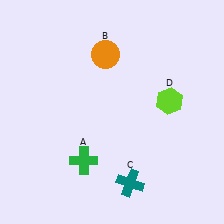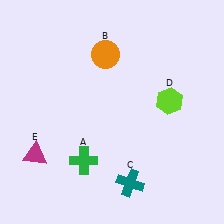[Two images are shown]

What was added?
A magenta triangle (E) was added in Image 2.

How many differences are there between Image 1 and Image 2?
There is 1 difference between the two images.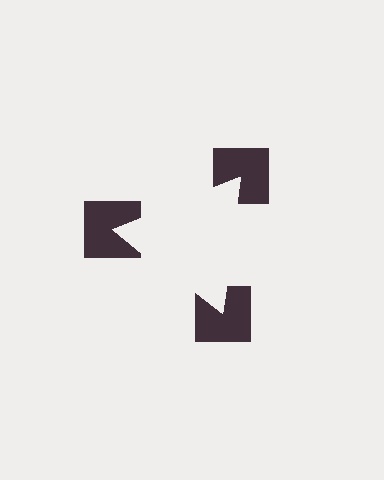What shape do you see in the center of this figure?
An illusory triangle — its edges are inferred from the aligned wedge cuts in the notched squares, not physically drawn.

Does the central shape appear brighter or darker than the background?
It typically appears slightly brighter than the background, even though no actual brightness change is drawn.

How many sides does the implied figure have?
3 sides.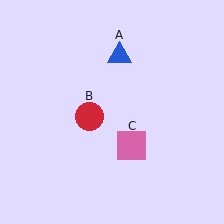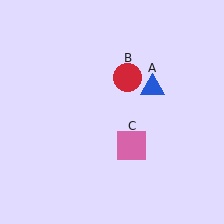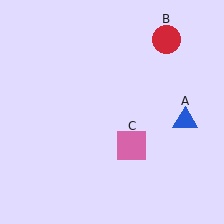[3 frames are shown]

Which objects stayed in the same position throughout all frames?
Pink square (object C) remained stationary.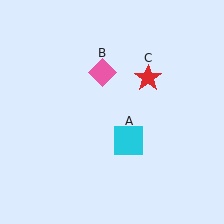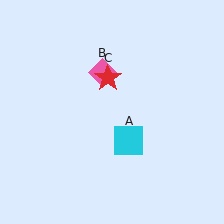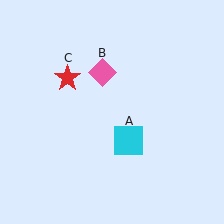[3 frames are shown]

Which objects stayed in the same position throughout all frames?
Cyan square (object A) and pink diamond (object B) remained stationary.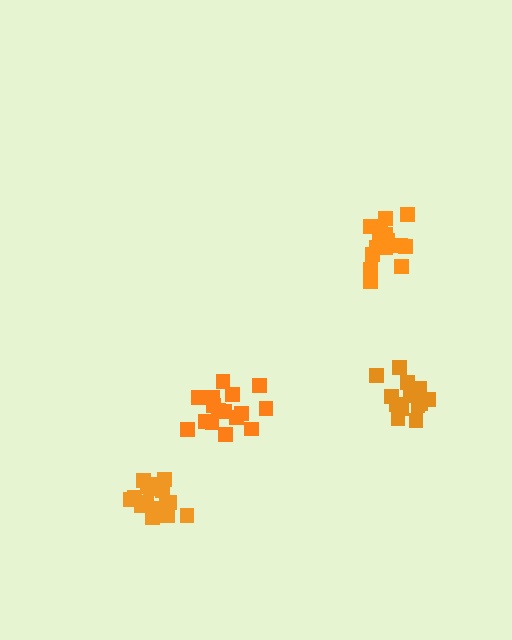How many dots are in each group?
Group 1: 20 dots, Group 2: 16 dots, Group 3: 16 dots, Group 4: 16 dots (68 total).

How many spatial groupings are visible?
There are 4 spatial groupings.